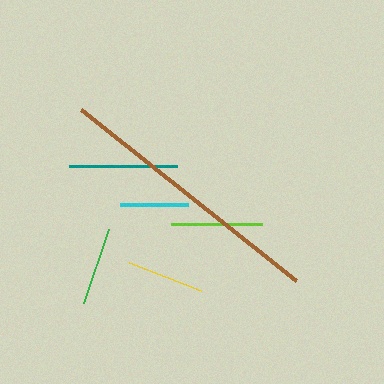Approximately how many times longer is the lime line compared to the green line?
The lime line is approximately 1.2 times the length of the green line.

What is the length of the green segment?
The green segment is approximately 78 pixels long.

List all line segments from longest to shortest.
From longest to shortest: brown, teal, lime, green, yellow, cyan.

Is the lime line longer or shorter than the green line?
The lime line is longer than the green line.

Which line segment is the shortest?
The cyan line is the shortest at approximately 69 pixels.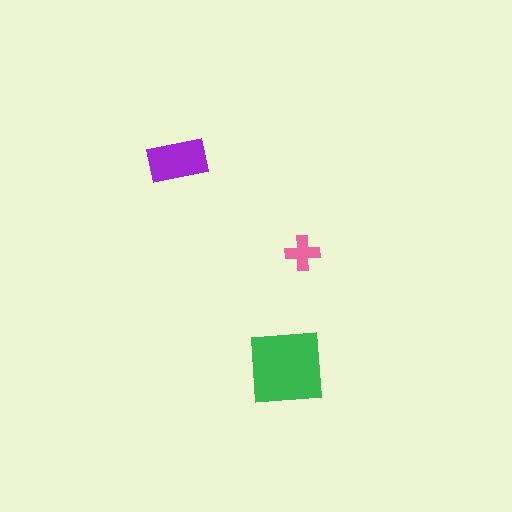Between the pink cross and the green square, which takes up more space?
The green square.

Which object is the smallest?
The pink cross.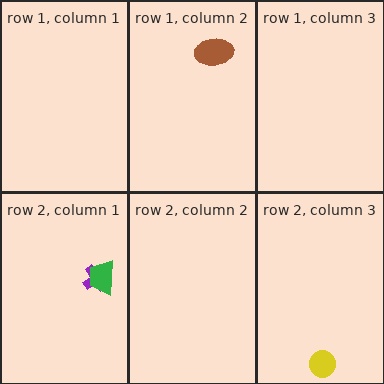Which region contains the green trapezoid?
The row 2, column 1 region.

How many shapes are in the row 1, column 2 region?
1.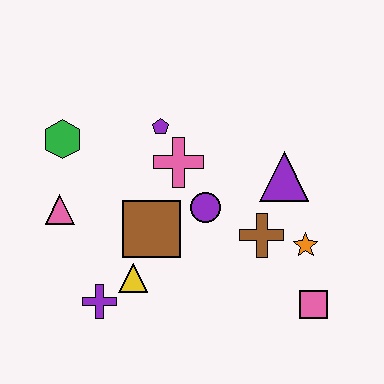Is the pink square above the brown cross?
No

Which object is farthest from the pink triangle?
The pink square is farthest from the pink triangle.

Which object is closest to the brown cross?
The orange star is closest to the brown cross.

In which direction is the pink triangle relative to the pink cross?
The pink triangle is to the left of the pink cross.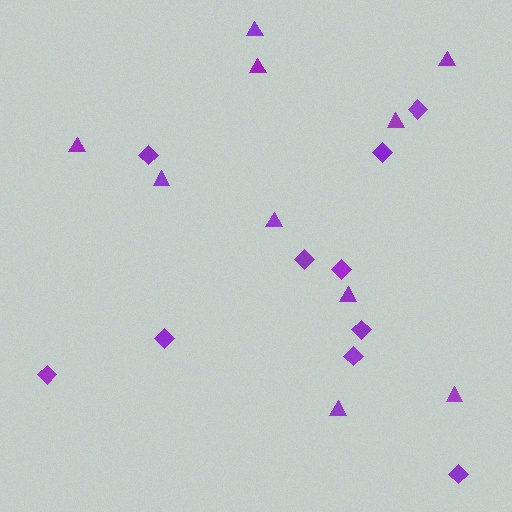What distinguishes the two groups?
There are 2 groups: one group of triangles (10) and one group of diamonds (10).